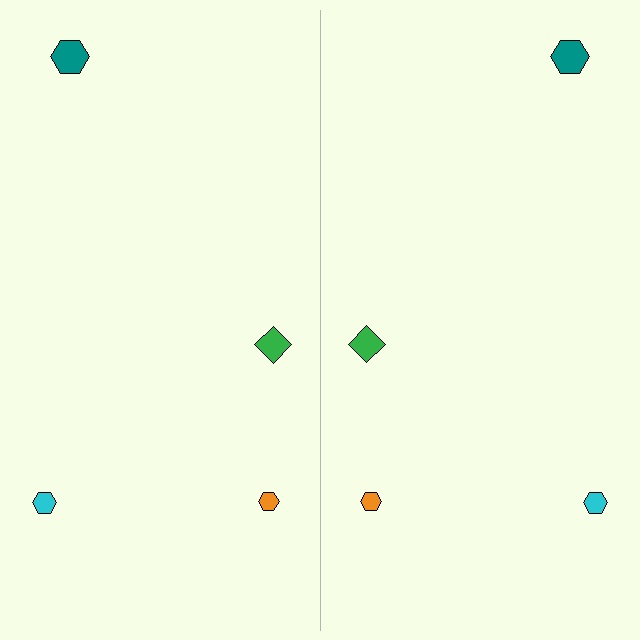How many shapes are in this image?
There are 8 shapes in this image.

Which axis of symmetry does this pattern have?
The pattern has a vertical axis of symmetry running through the center of the image.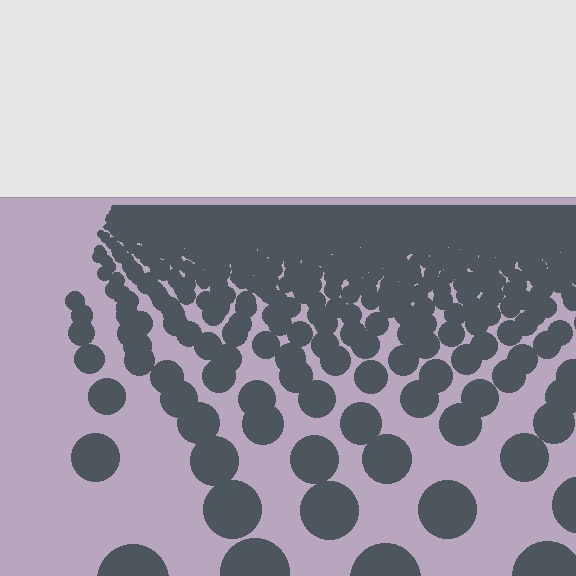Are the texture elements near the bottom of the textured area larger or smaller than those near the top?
Larger. Near the bottom, elements are closer to the viewer and appear at a bigger on-screen size.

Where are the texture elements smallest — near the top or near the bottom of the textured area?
Near the top.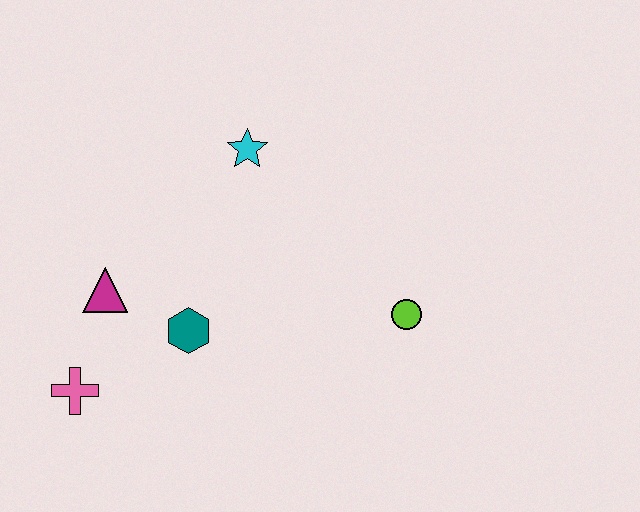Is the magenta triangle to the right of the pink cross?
Yes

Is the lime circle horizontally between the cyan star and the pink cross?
No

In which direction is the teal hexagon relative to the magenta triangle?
The teal hexagon is to the right of the magenta triangle.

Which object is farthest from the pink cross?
The lime circle is farthest from the pink cross.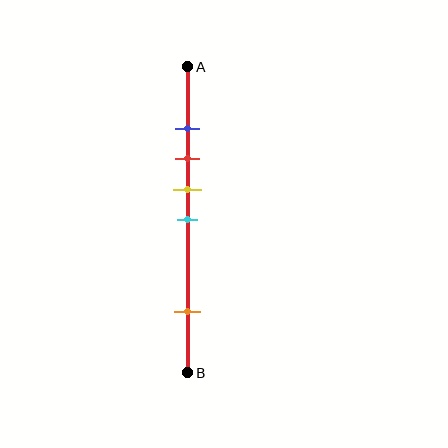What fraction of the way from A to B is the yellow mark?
The yellow mark is approximately 40% (0.4) of the way from A to B.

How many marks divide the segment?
There are 5 marks dividing the segment.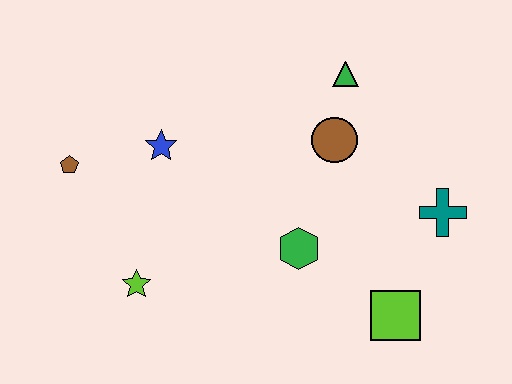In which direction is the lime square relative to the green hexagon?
The lime square is to the right of the green hexagon.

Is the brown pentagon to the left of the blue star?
Yes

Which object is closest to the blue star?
The brown pentagon is closest to the blue star.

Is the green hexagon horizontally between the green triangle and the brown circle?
No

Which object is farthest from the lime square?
The brown pentagon is farthest from the lime square.